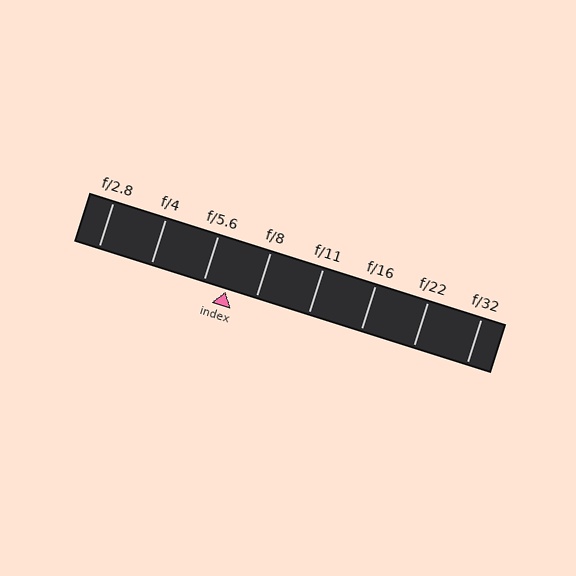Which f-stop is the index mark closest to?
The index mark is closest to f/5.6.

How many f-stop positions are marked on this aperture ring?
There are 8 f-stop positions marked.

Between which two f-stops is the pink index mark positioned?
The index mark is between f/5.6 and f/8.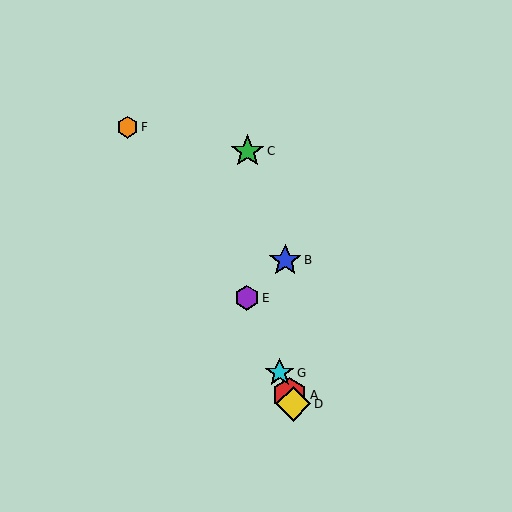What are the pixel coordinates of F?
Object F is at (128, 127).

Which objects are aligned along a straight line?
Objects A, D, E, G are aligned along a straight line.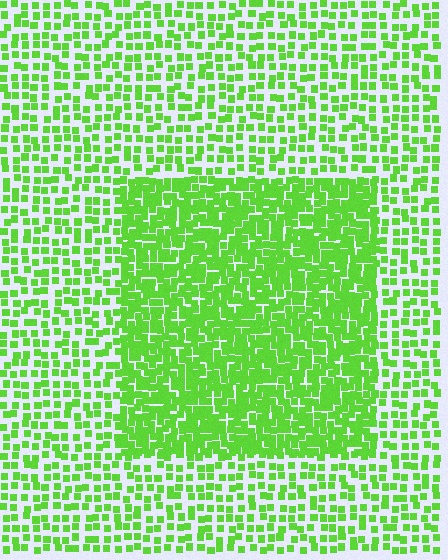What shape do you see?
I see a rectangle.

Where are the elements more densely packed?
The elements are more densely packed inside the rectangle boundary.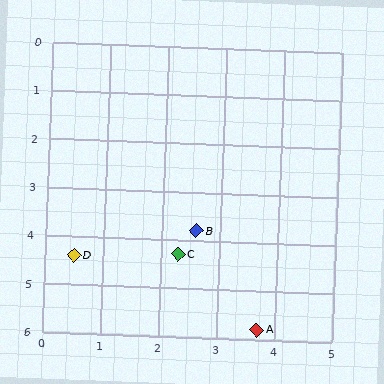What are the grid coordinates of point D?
Point D is at approximately (0.5, 4.4).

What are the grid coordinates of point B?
Point B is at approximately (2.6, 3.8).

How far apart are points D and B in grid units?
Points D and B are about 2.2 grid units apart.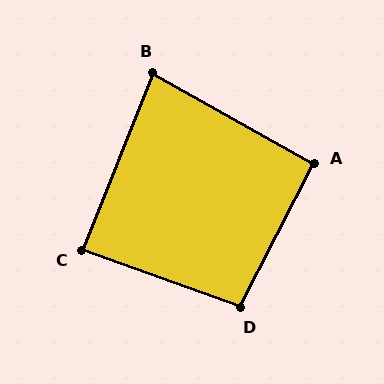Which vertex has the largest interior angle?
D, at approximately 98 degrees.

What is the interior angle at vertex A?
Approximately 92 degrees (approximately right).